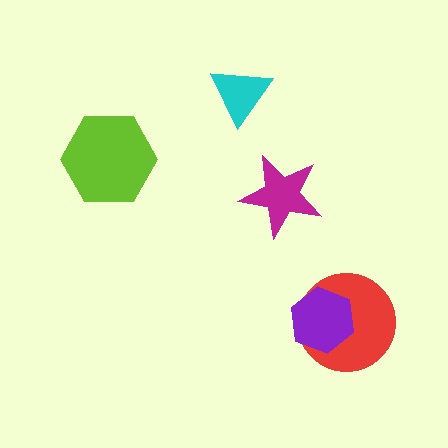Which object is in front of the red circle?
The purple hexagon is in front of the red circle.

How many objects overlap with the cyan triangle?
0 objects overlap with the cyan triangle.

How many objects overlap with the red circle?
1 object overlaps with the red circle.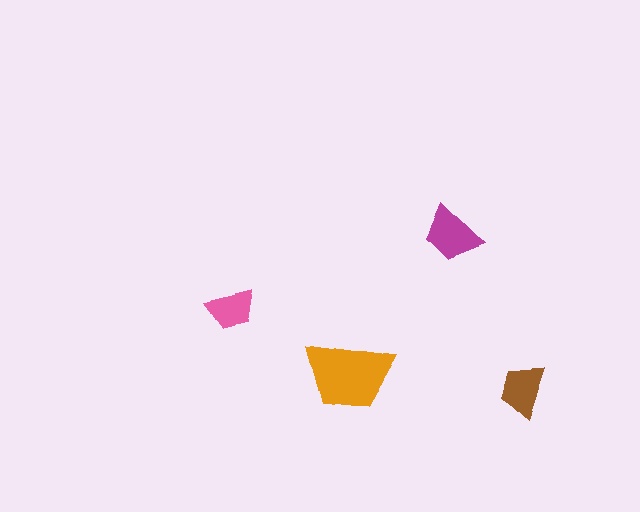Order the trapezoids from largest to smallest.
the orange one, the magenta one, the brown one, the pink one.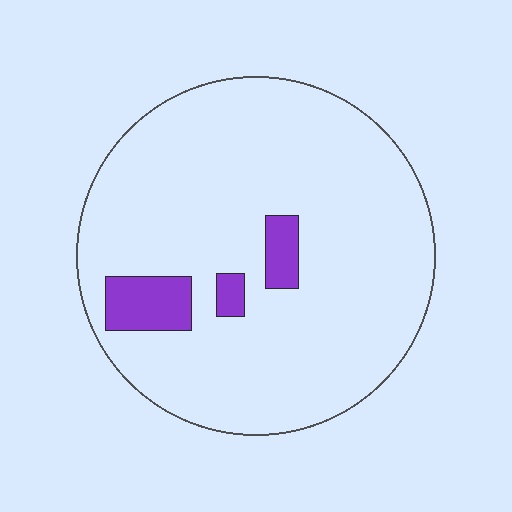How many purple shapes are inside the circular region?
3.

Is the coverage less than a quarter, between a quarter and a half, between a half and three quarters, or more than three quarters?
Less than a quarter.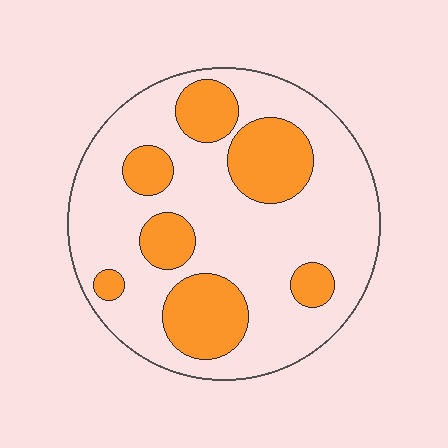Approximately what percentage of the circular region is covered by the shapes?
Approximately 30%.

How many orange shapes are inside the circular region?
7.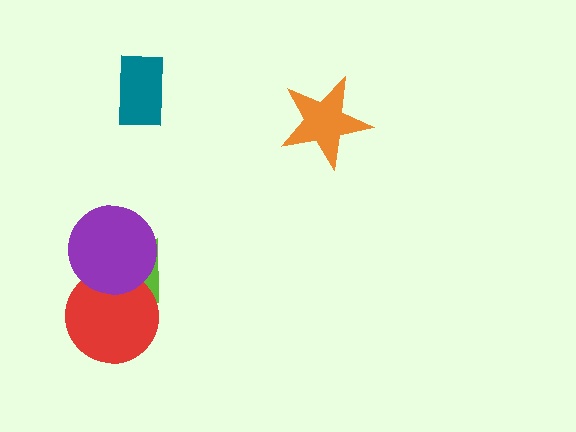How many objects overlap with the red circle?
2 objects overlap with the red circle.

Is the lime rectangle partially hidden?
Yes, it is partially covered by another shape.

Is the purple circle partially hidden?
No, no other shape covers it.